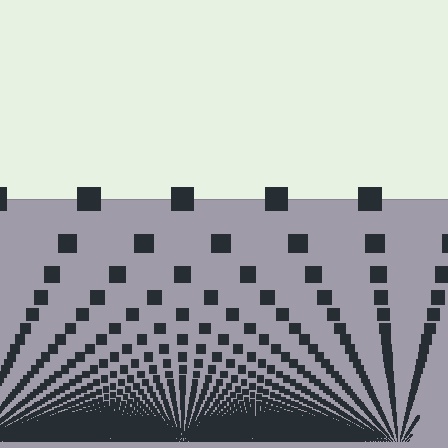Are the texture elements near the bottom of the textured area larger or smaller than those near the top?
Smaller. The gradient is inverted — elements near the bottom are smaller and denser.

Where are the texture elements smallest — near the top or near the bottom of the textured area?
Near the bottom.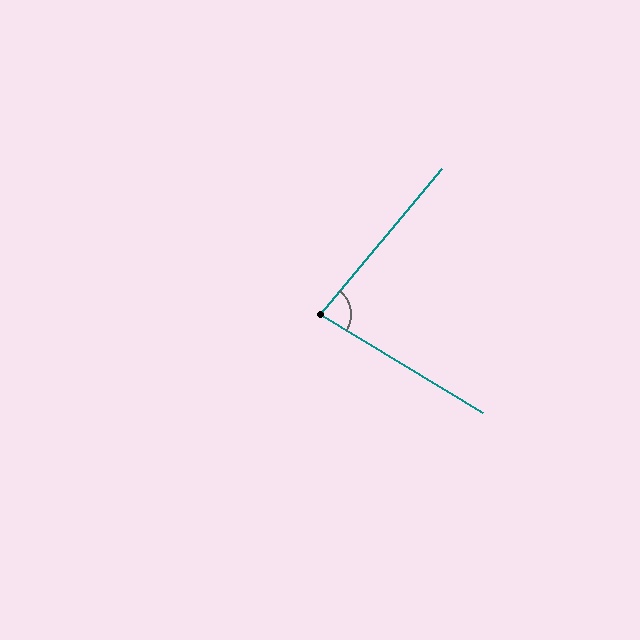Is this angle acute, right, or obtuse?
It is acute.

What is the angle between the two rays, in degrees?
Approximately 81 degrees.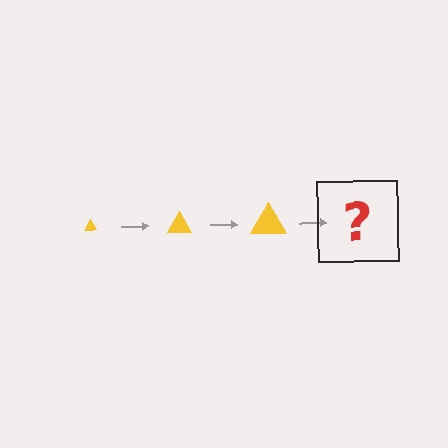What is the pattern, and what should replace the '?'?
The pattern is that the triangle gets progressively larger each step. The '?' should be a yellow triangle, larger than the previous one.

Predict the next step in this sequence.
The next step is a yellow triangle, larger than the previous one.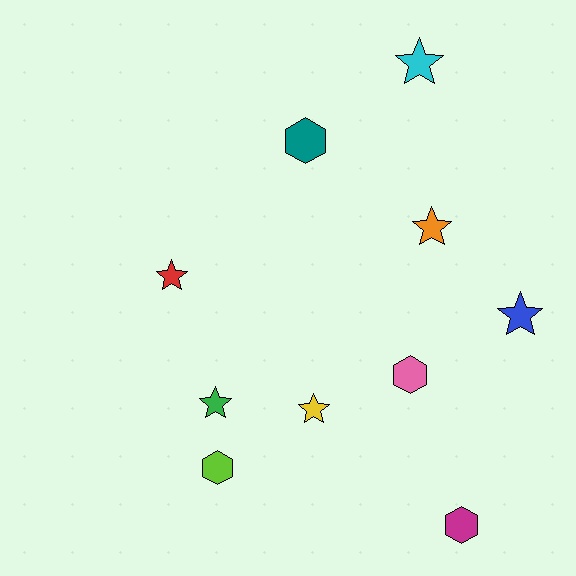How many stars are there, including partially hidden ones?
There are 6 stars.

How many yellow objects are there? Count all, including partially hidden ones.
There is 1 yellow object.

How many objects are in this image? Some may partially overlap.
There are 10 objects.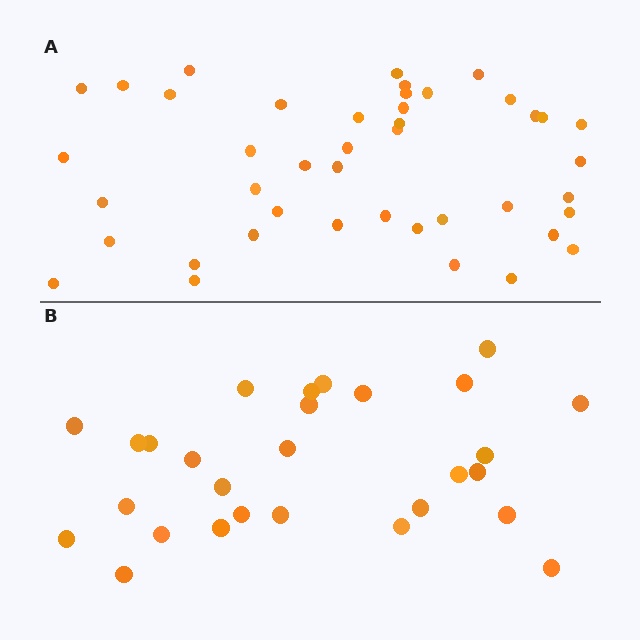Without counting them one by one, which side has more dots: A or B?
Region A (the top region) has more dots.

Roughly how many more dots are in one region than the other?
Region A has approximately 15 more dots than region B.